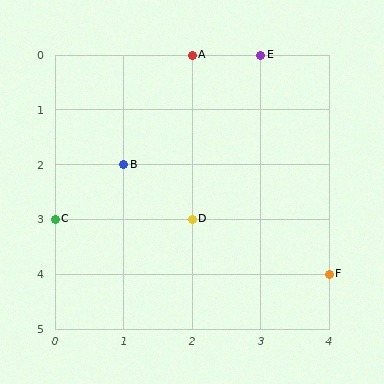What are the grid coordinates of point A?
Point A is at grid coordinates (2, 0).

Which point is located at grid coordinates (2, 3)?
Point D is at (2, 3).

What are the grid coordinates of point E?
Point E is at grid coordinates (3, 0).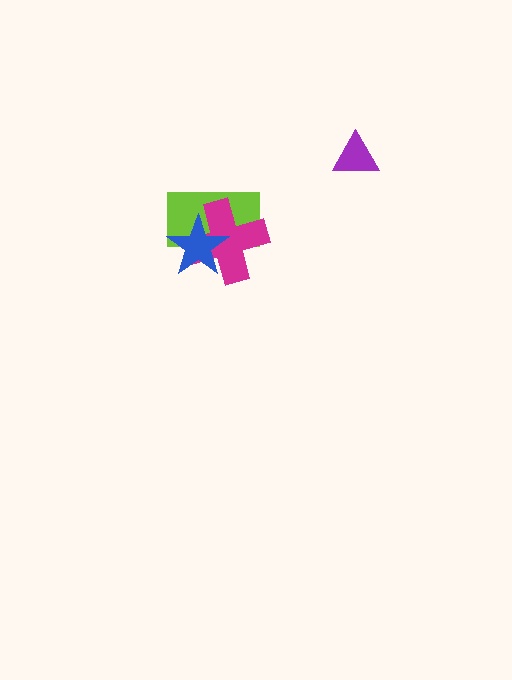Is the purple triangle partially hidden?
No, no other shape covers it.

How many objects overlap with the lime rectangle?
2 objects overlap with the lime rectangle.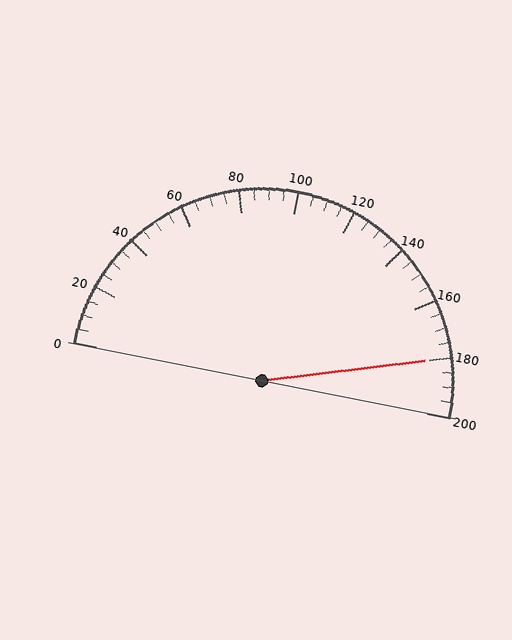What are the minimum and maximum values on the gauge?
The gauge ranges from 0 to 200.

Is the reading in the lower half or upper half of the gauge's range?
The reading is in the upper half of the range (0 to 200).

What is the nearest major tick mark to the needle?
The nearest major tick mark is 180.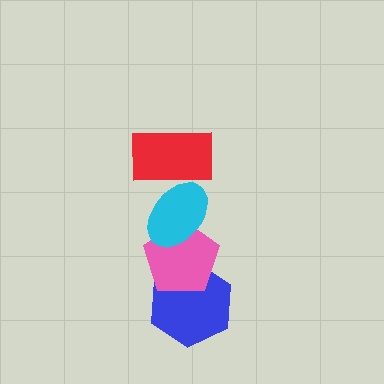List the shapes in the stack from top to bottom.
From top to bottom: the red rectangle, the cyan ellipse, the pink pentagon, the blue hexagon.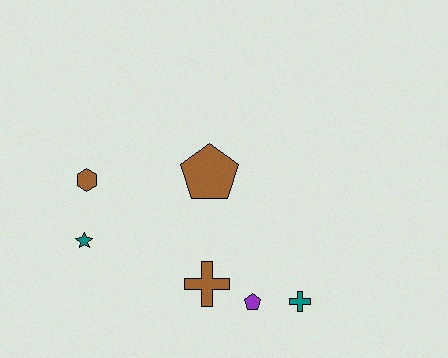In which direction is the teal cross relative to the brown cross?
The teal cross is to the right of the brown cross.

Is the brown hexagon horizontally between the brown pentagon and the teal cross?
No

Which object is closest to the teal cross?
The purple pentagon is closest to the teal cross.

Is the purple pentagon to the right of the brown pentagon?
Yes